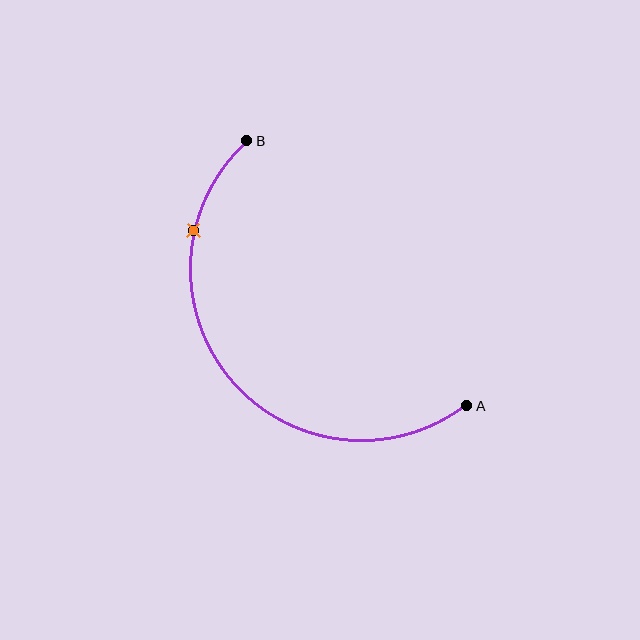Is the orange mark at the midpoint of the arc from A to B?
No. The orange mark lies on the arc but is closer to endpoint B. The arc midpoint would be at the point on the curve equidistant along the arc from both A and B.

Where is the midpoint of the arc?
The arc midpoint is the point on the curve farthest from the straight line joining A and B. It sits below and to the left of that line.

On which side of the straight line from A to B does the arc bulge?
The arc bulges below and to the left of the straight line connecting A and B.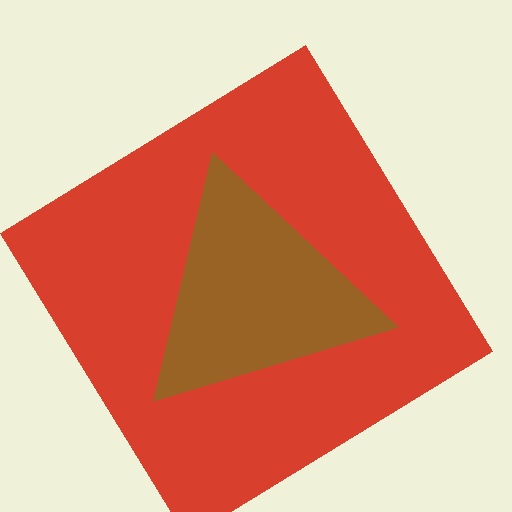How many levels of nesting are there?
2.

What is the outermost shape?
The red diamond.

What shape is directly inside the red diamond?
The brown triangle.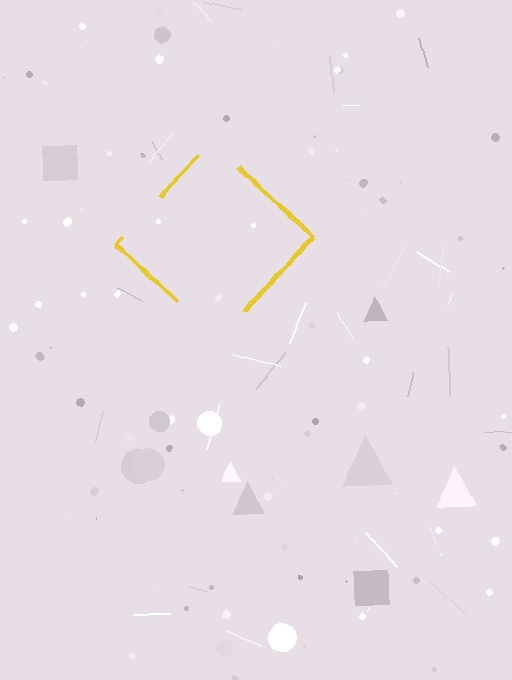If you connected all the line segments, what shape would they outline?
They would outline a diamond.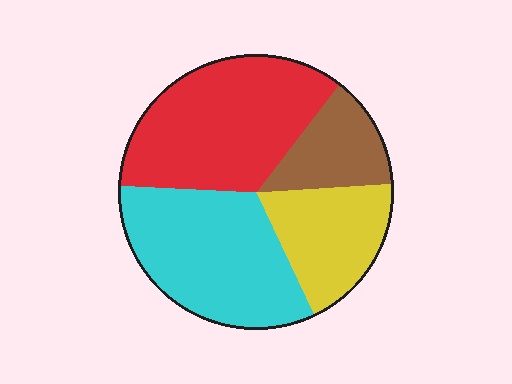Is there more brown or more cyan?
Cyan.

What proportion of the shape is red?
Red covers 35% of the shape.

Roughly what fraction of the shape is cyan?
Cyan covers around 35% of the shape.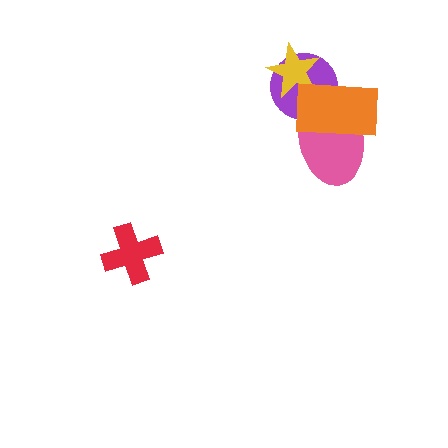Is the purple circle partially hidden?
Yes, it is partially covered by another shape.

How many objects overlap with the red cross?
0 objects overlap with the red cross.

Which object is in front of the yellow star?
The orange rectangle is in front of the yellow star.